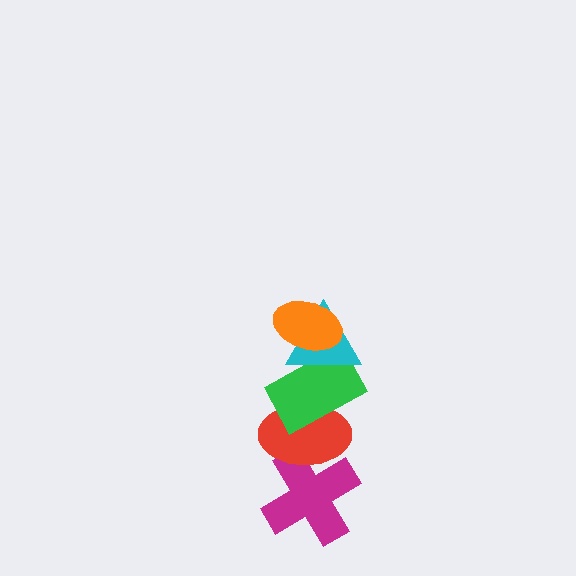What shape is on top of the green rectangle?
The cyan triangle is on top of the green rectangle.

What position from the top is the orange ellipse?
The orange ellipse is 1st from the top.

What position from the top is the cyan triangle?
The cyan triangle is 2nd from the top.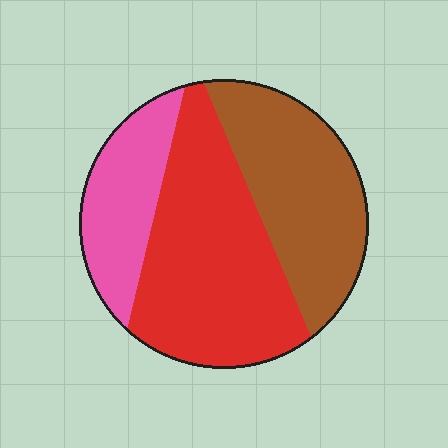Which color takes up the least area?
Pink, at roughly 20%.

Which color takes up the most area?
Red, at roughly 45%.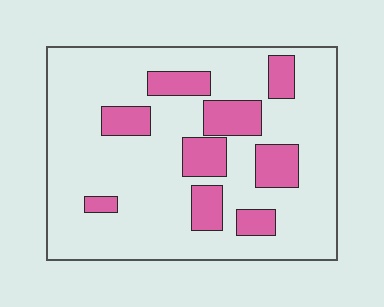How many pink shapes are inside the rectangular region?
9.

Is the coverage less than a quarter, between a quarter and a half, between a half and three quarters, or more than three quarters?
Less than a quarter.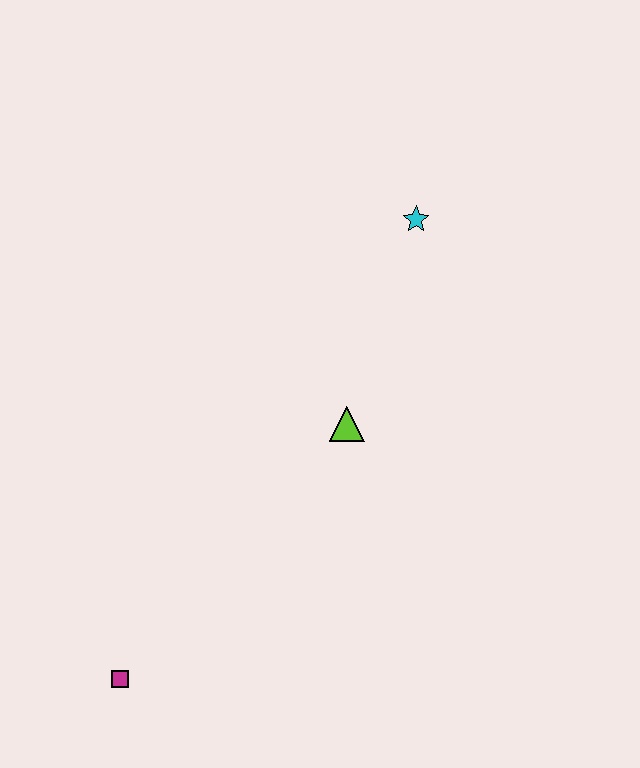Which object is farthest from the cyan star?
The magenta square is farthest from the cyan star.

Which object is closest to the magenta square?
The lime triangle is closest to the magenta square.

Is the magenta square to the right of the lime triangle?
No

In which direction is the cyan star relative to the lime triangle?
The cyan star is above the lime triangle.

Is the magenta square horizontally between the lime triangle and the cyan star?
No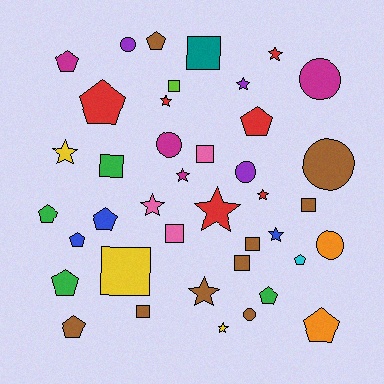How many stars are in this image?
There are 11 stars.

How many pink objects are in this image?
There are 3 pink objects.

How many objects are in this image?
There are 40 objects.